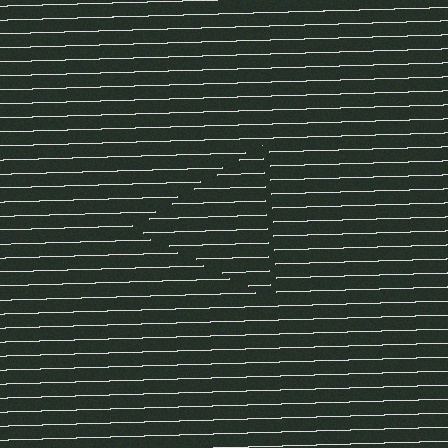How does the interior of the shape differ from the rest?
The interior of the shape contains the same grating, shifted by half a period — the contour is defined by the phase discontinuity where line-ends from the inner and outer gratings abut.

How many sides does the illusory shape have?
3 sides — the line-ends trace a triangle.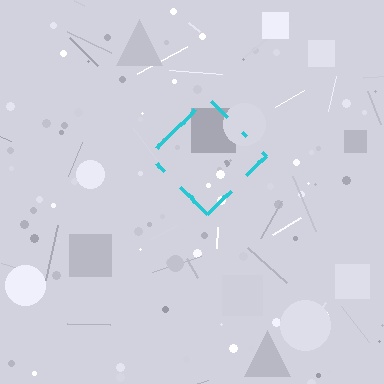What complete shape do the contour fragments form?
The contour fragments form a diamond.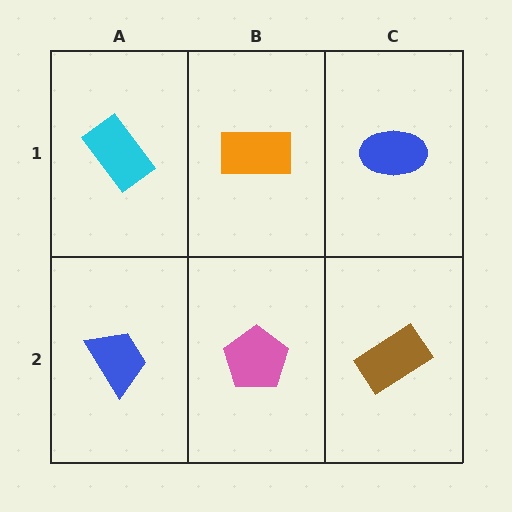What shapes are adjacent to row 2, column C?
A blue ellipse (row 1, column C), a pink pentagon (row 2, column B).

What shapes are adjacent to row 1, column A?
A blue trapezoid (row 2, column A), an orange rectangle (row 1, column B).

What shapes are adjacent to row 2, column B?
An orange rectangle (row 1, column B), a blue trapezoid (row 2, column A), a brown rectangle (row 2, column C).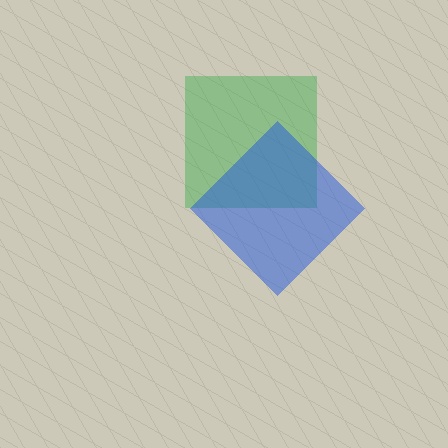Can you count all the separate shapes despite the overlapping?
Yes, there are 2 separate shapes.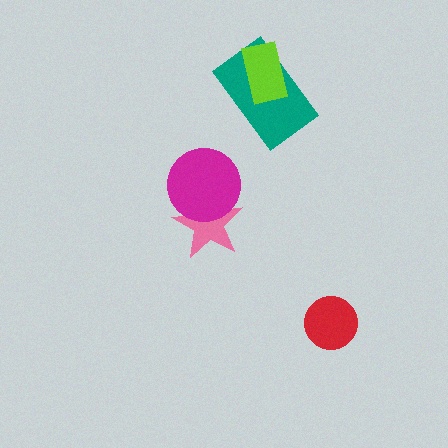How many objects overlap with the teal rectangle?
1 object overlaps with the teal rectangle.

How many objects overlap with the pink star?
1 object overlaps with the pink star.